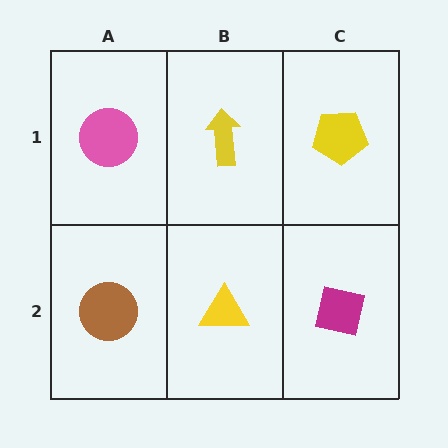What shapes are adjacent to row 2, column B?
A yellow arrow (row 1, column B), a brown circle (row 2, column A), a magenta square (row 2, column C).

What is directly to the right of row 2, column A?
A yellow triangle.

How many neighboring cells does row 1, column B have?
3.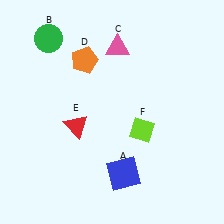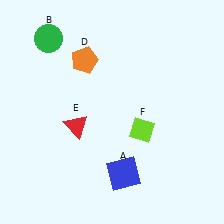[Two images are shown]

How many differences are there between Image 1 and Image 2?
There is 1 difference between the two images.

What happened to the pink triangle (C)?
The pink triangle (C) was removed in Image 2. It was in the top-right area of Image 1.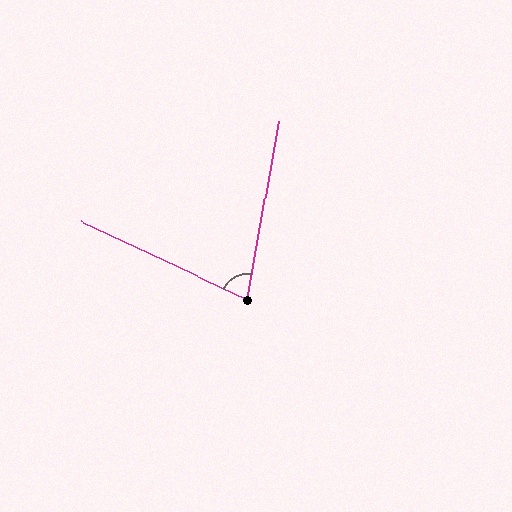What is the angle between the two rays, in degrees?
Approximately 75 degrees.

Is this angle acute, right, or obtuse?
It is acute.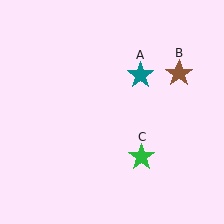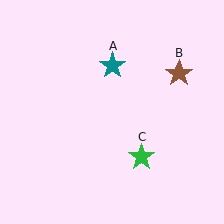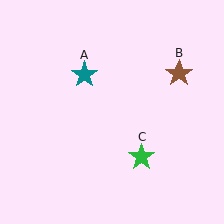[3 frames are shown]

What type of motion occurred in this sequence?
The teal star (object A) rotated counterclockwise around the center of the scene.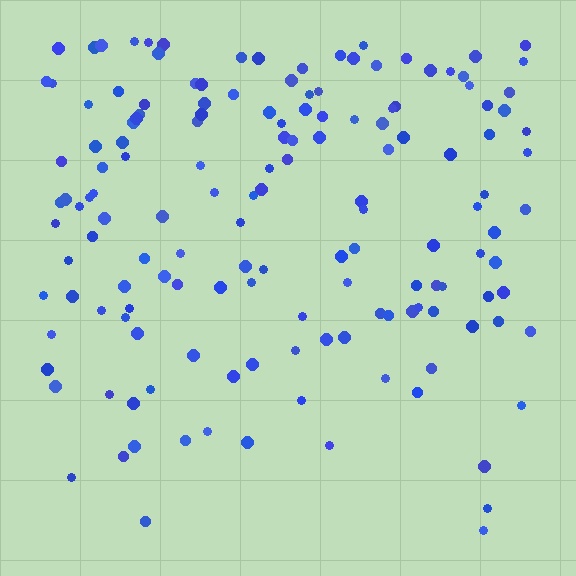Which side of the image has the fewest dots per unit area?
The bottom.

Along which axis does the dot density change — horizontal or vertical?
Vertical.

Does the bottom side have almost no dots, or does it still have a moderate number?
Still a moderate number, just noticeably fewer than the top.